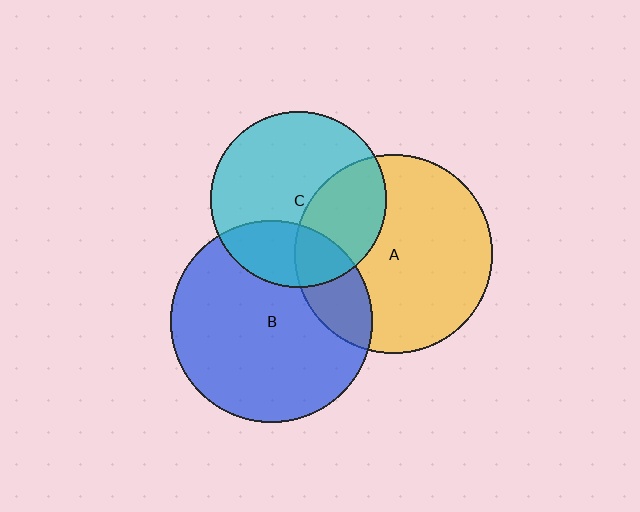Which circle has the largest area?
Circle B (blue).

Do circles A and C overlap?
Yes.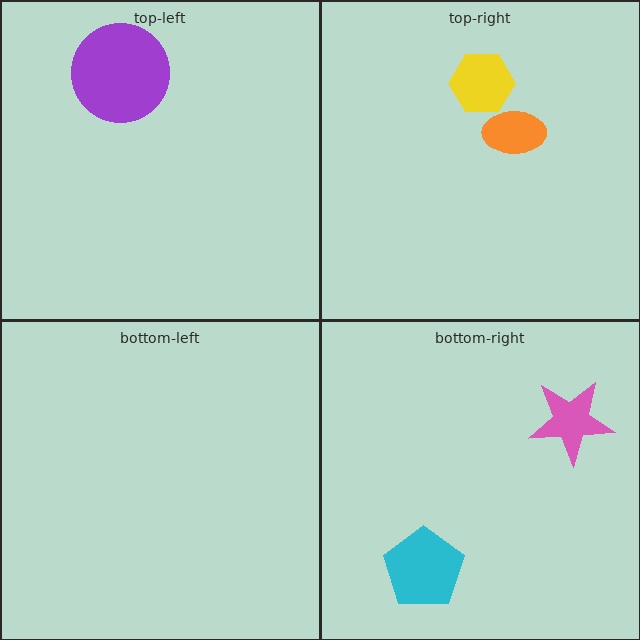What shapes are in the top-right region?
The orange ellipse, the yellow hexagon.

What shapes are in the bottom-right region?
The pink star, the cyan pentagon.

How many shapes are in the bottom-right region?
2.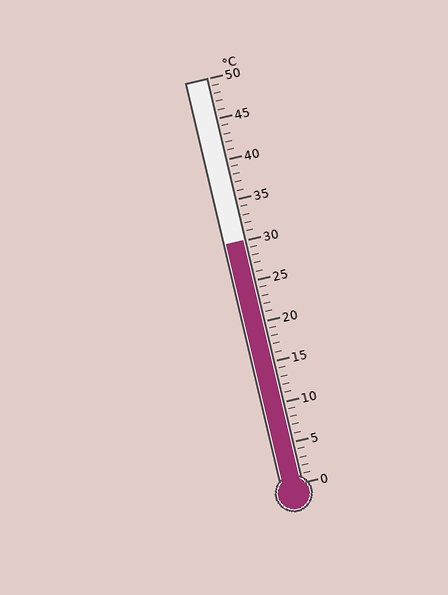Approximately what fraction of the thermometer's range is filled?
The thermometer is filled to approximately 60% of its range.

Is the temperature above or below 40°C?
The temperature is below 40°C.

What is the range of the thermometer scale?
The thermometer scale ranges from 0°C to 50°C.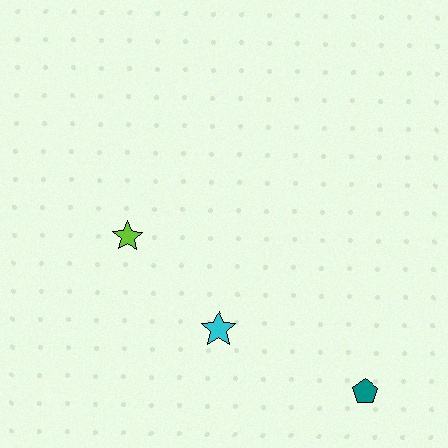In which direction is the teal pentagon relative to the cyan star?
The teal pentagon is to the right of the cyan star.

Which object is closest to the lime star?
The cyan star is closest to the lime star.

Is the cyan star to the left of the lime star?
No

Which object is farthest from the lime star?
The teal pentagon is farthest from the lime star.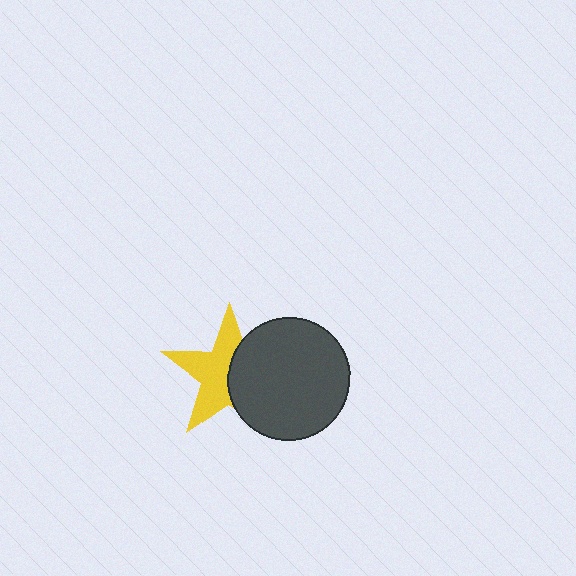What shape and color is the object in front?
The object in front is a dark gray circle.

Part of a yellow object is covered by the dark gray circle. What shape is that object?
It is a star.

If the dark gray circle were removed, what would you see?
You would see the complete yellow star.